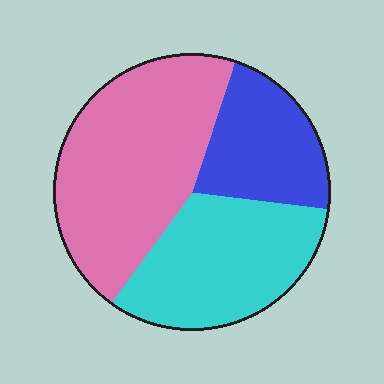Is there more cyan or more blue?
Cyan.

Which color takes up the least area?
Blue, at roughly 20%.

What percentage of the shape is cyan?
Cyan covers roughly 35% of the shape.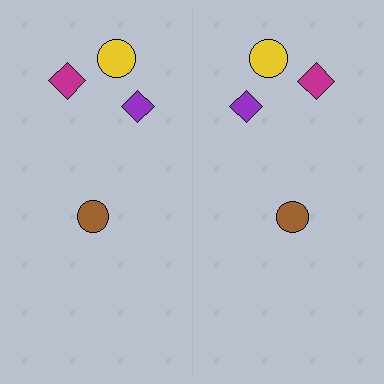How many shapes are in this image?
There are 8 shapes in this image.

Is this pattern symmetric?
Yes, this pattern has bilateral (reflection) symmetry.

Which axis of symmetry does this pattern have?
The pattern has a vertical axis of symmetry running through the center of the image.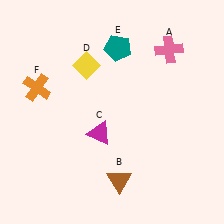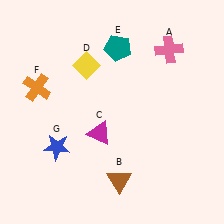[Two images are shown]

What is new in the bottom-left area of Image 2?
A blue star (G) was added in the bottom-left area of Image 2.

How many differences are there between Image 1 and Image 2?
There is 1 difference between the two images.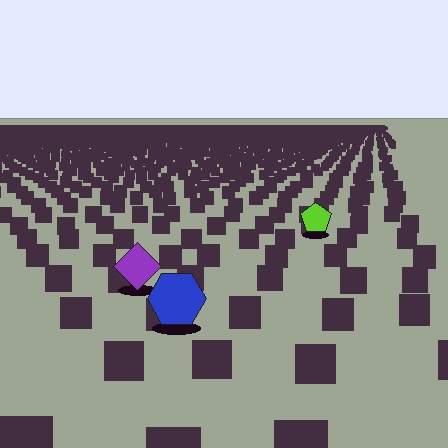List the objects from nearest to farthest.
From nearest to farthest: the blue hexagon, the purple diamond, the lime pentagon.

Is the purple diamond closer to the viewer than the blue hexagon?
No. The blue hexagon is closer — you can tell from the texture gradient: the ground texture is coarser near it.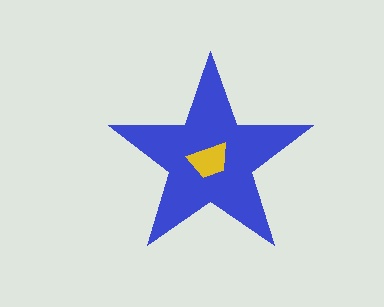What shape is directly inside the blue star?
The yellow trapezoid.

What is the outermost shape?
The blue star.